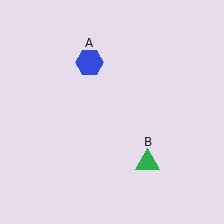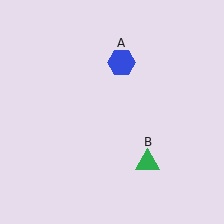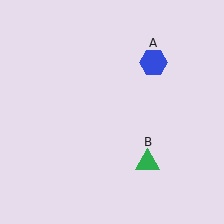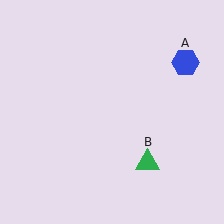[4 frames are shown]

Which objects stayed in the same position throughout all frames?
Green triangle (object B) remained stationary.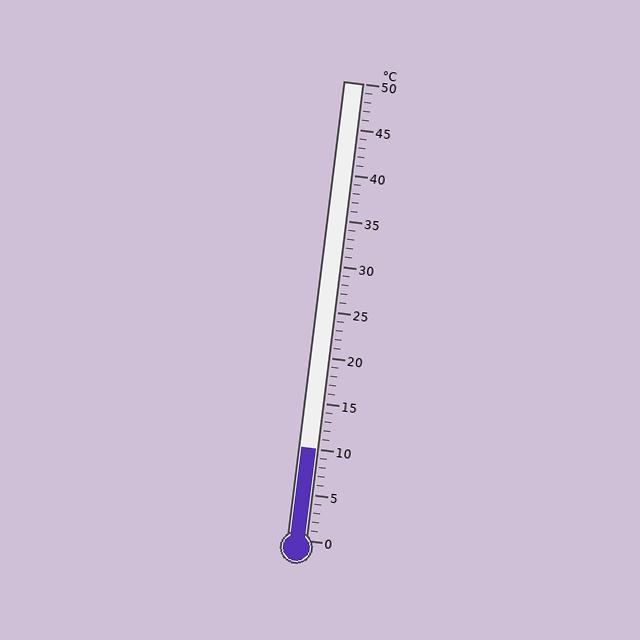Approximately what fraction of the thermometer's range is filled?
The thermometer is filled to approximately 20% of its range.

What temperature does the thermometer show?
The thermometer shows approximately 10°C.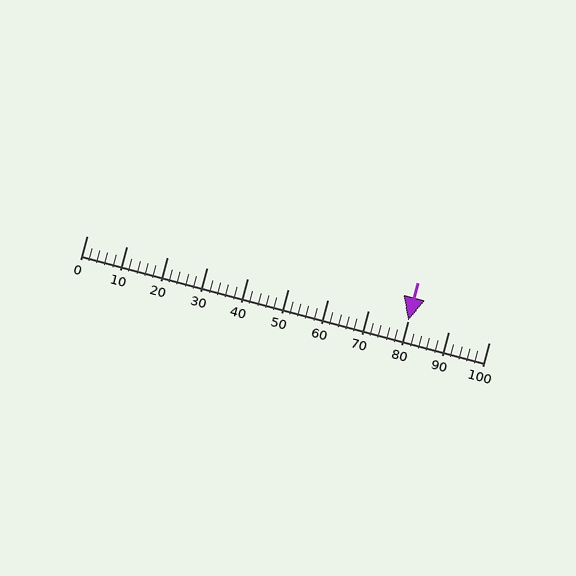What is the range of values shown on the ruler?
The ruler shows values from 0 to 100.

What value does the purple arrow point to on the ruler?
The purple arrow points to approximately 80.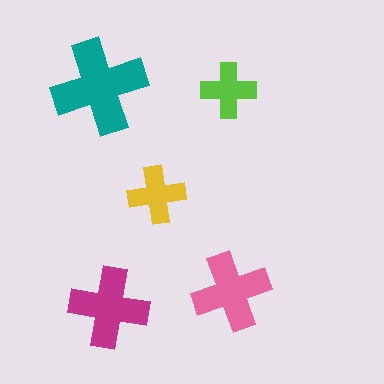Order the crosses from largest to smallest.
the teal one, the magenta one, the pink one, the yellow one, the lime one.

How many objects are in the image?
There are 5 objects in the image.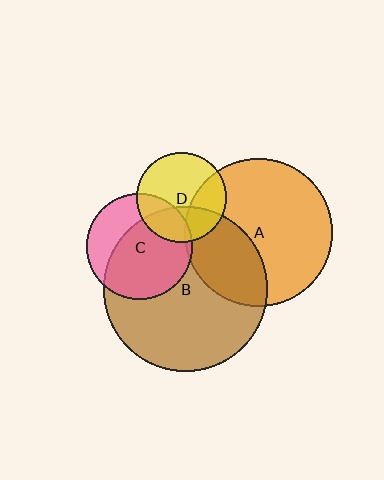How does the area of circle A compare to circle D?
Approximately 2.7 times.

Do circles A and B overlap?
Yes.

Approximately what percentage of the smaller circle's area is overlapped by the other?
Approximately 30%.